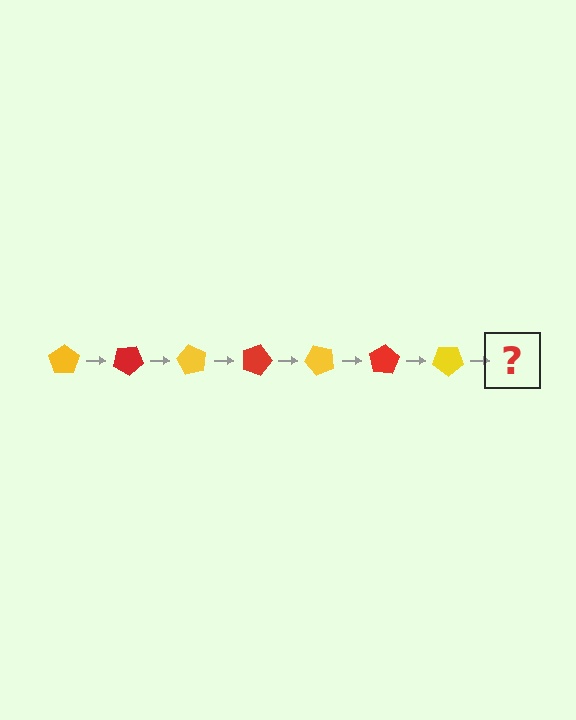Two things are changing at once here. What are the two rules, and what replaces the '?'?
The two rules are that it rotates 30 degrees each step and the color cycles through yellow and red. The '?' should be a red pentagon, rotated 210 degrees from the start.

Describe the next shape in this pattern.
It should be a red pentagon, rotated 210 degrees from the start.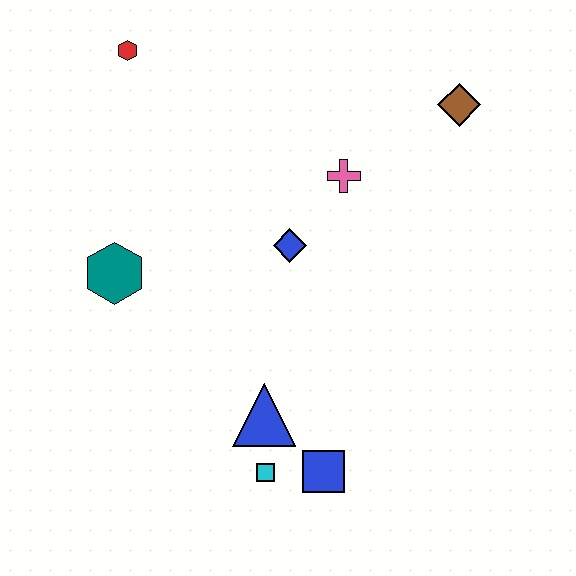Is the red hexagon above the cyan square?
Yes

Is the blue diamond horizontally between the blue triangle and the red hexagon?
No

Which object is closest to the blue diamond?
The pink cross is closest to the blue diamond.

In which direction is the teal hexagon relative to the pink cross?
The teal hexagon is to the left of the pink cross.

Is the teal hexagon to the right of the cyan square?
No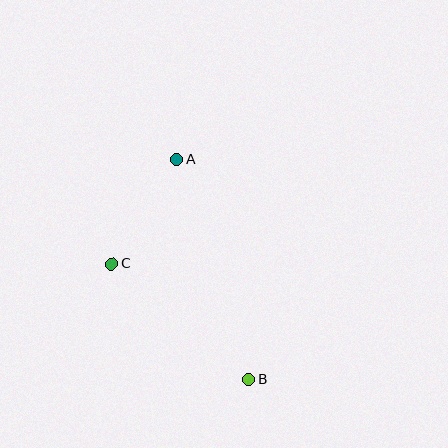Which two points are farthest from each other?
Points A and B are farthest from each other.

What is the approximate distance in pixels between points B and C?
The distance between B and C is approximately 179 pixels.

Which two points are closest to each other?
Points A and C are closest to each other.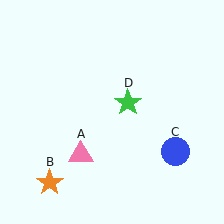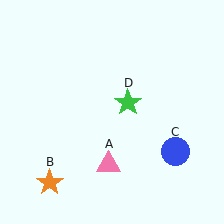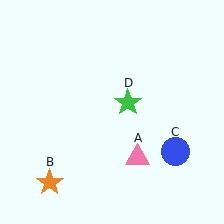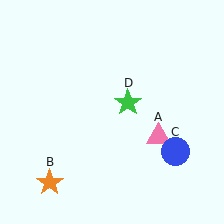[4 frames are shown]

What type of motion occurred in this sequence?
The pink triangle (object A) rotated counterclockwise around the center of the scene.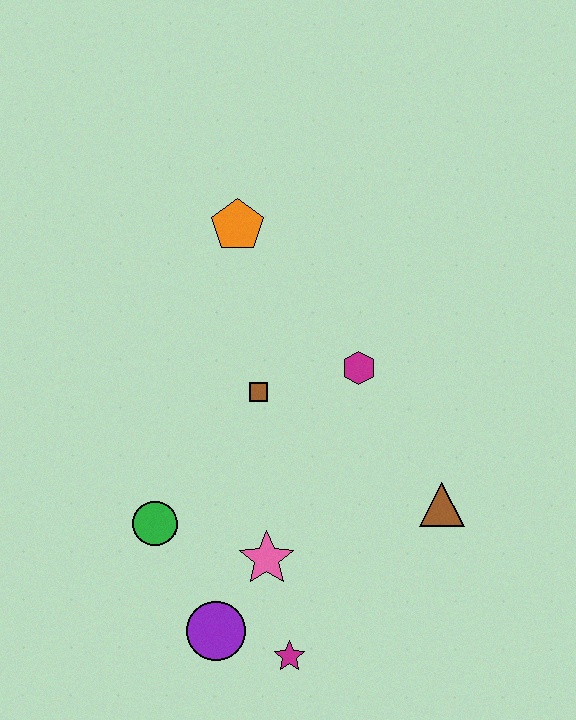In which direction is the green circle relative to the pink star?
The green circle is to the left of the pink star.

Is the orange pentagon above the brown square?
Yes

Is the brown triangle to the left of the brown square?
No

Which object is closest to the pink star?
The purple circle is closest to the pink star.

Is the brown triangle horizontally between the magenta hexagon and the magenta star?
No